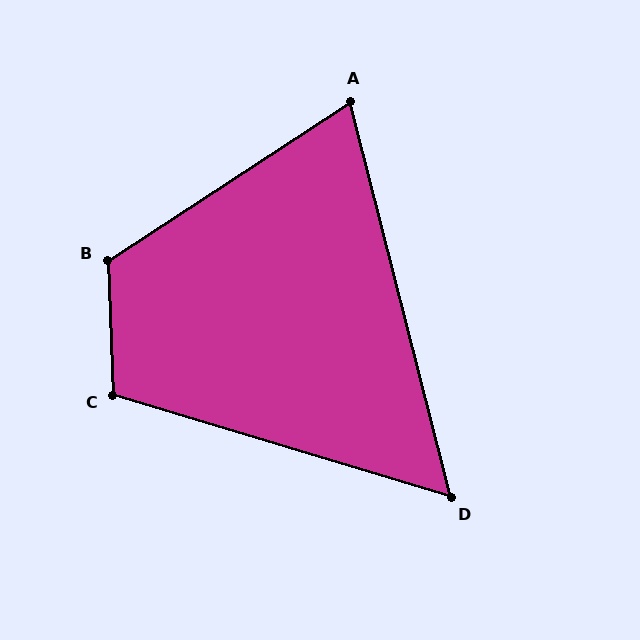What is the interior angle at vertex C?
Approximately 109 degrees (obtuse).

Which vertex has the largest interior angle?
B, at approximately 121 degrees.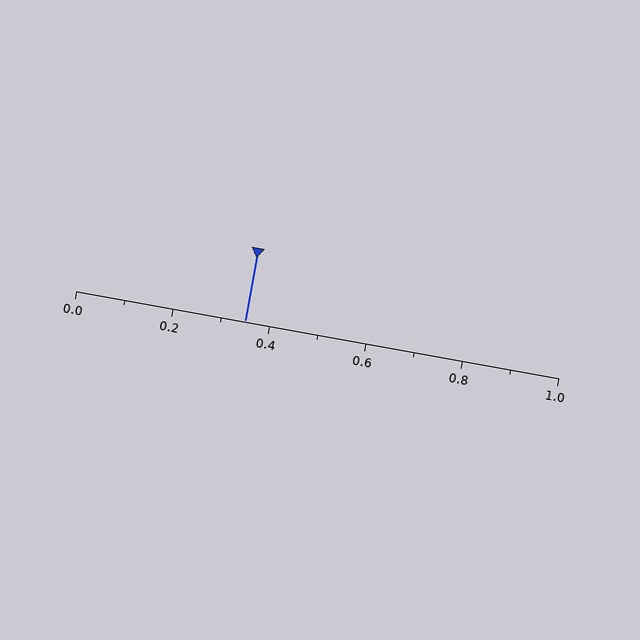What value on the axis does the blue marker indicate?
The marker indicates approximately 0.35.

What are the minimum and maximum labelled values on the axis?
The axis runs from 0.0 to 1.0.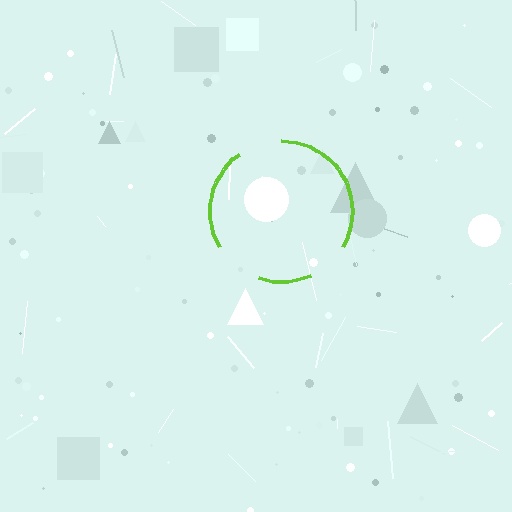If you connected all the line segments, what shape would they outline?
They would outline a circle.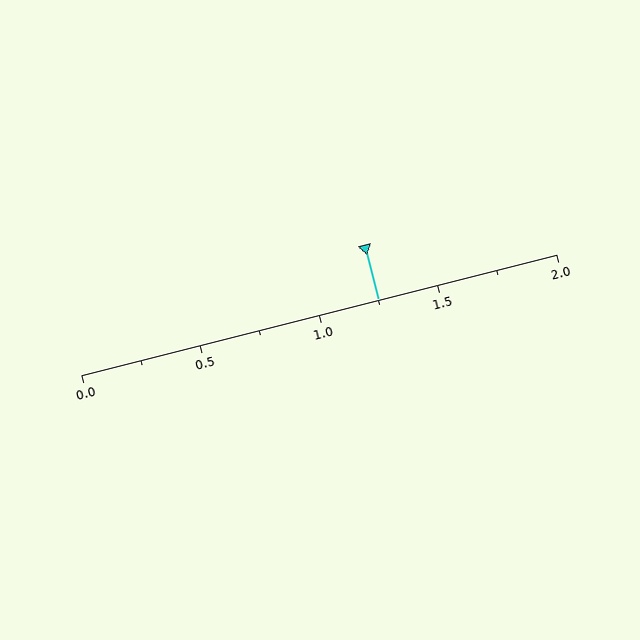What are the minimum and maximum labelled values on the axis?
The axis runs from 0.0 to 2.0.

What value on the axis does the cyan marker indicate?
The marker indicates approximately 1.25.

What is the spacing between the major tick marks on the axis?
The major ticks are spaced 0.5 apart.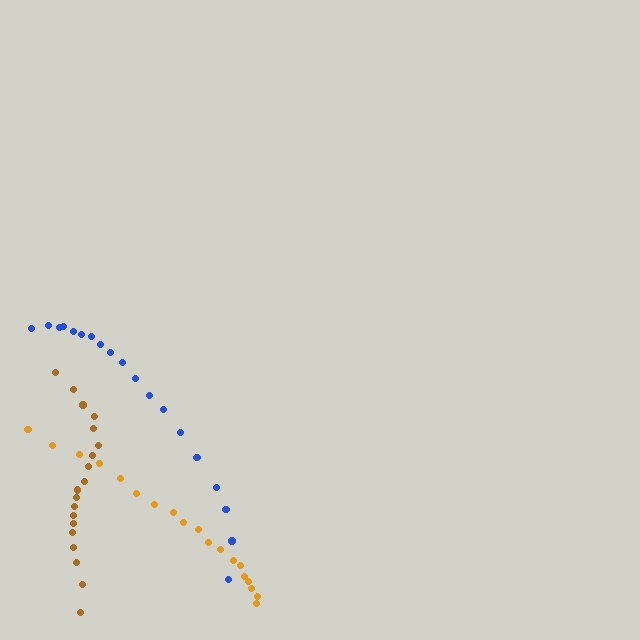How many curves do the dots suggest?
There are 3 distinct paths.